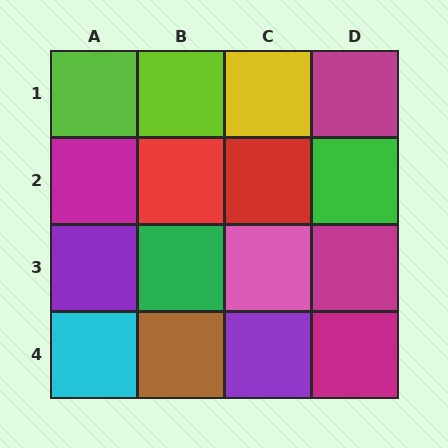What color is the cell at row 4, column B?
Brown.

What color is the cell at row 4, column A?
Cyan.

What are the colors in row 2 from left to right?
Magenta, red, red, green.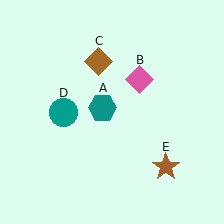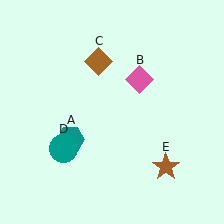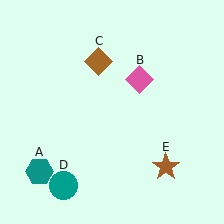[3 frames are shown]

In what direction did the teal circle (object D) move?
The teal circle (object D) moved down.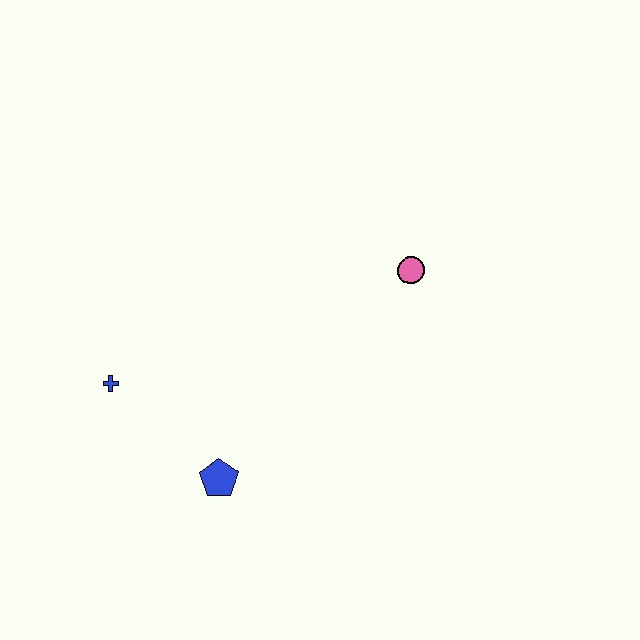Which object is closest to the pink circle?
The blue pentagon is closest to the pink circle.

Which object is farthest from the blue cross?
The pink circle is farthest from the blue cross.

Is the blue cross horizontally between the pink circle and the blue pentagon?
No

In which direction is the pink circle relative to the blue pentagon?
The pink circle is above the blue pentagon.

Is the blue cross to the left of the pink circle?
Yes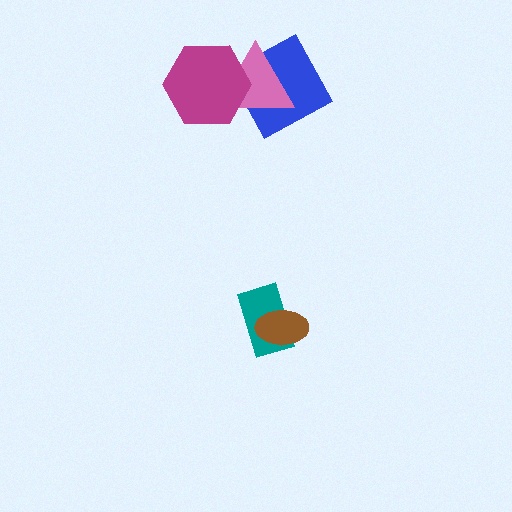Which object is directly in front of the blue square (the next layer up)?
The pink triangle is directly in front of the blue square.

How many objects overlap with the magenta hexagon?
2 objects overlap with the magenta hexagon.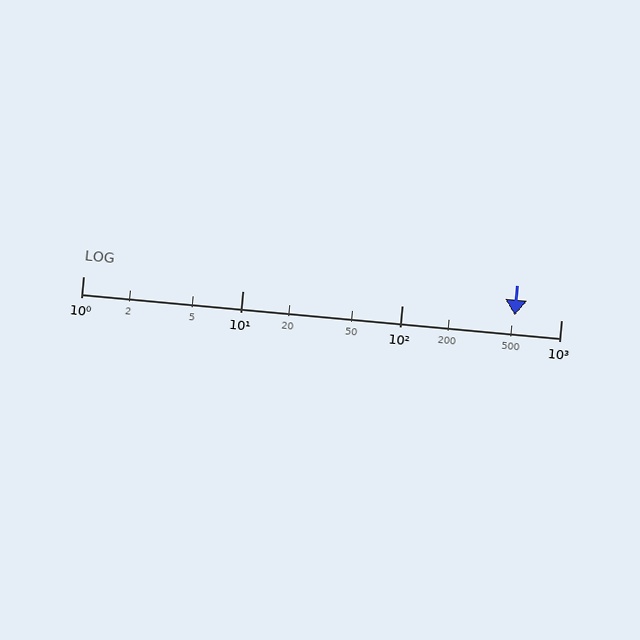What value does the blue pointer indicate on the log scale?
The pointer indicates approximately 510.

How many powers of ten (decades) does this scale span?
The scale spans 3 decades, from 1 to 1000.